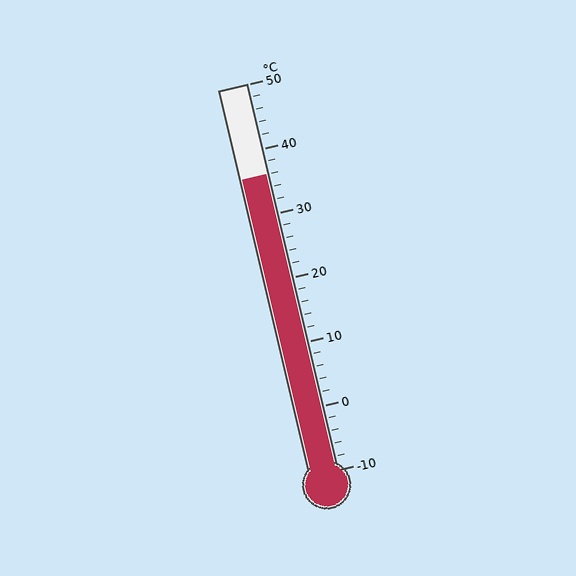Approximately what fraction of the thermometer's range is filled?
The thermometer is filled to approximately 75% of its range.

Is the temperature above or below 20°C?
The temperature is above 20°C.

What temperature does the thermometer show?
The thermometer shows approximately 36°C.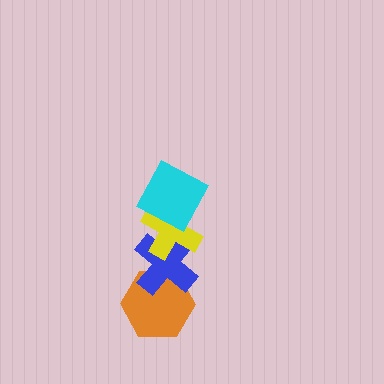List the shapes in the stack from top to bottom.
From top to bottom: the cyan square, the yellow cross, the blue cross, the orange hexagon.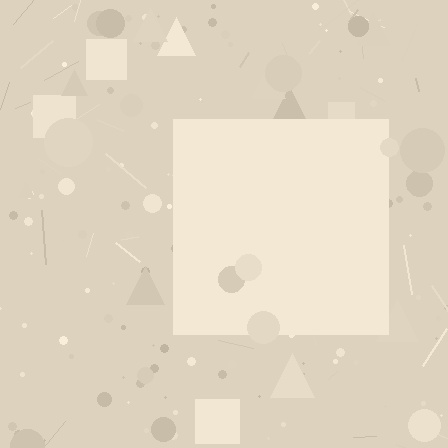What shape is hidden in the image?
A square is hidden in the image.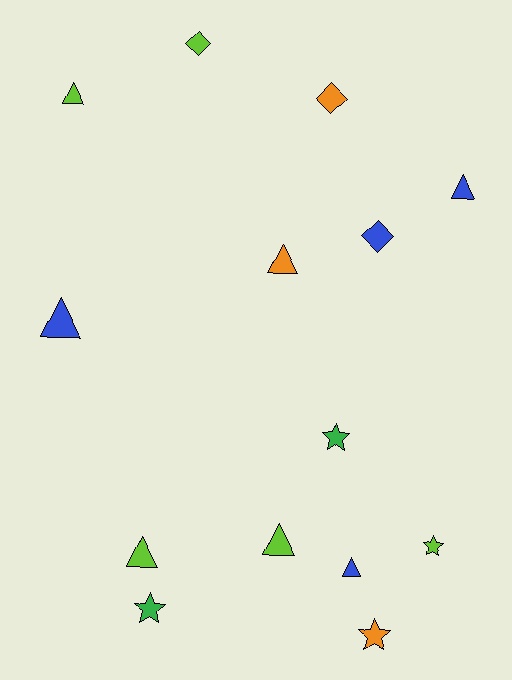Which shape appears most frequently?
Triangle, with 7 objects.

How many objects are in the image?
There are 14 objects.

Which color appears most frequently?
Lime, with 5 objects.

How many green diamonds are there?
There are no green diamonds.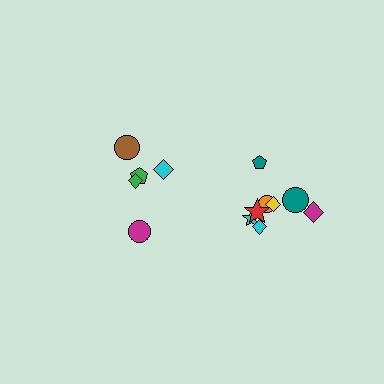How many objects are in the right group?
There are 8 objects.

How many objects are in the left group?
There are 5 objects.